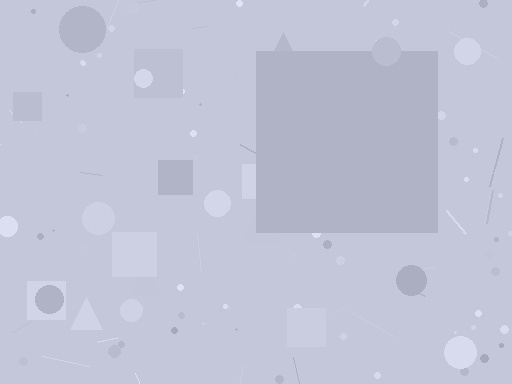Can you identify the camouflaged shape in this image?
The camouflaged shape is a square.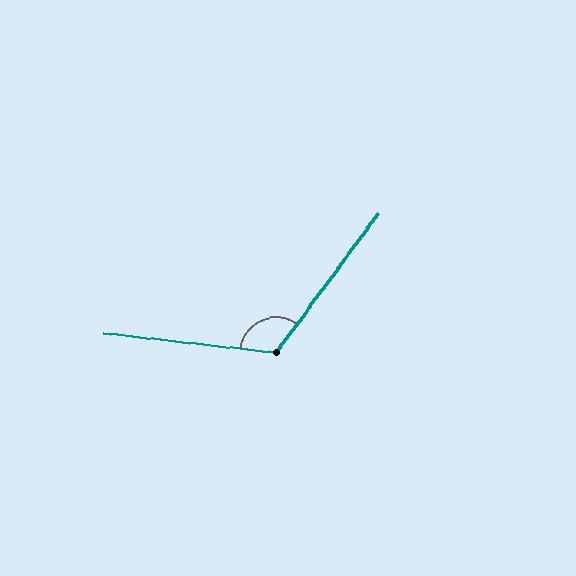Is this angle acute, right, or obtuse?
It is obtuse.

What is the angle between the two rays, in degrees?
Approximately 120 degrees.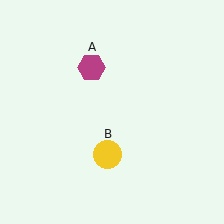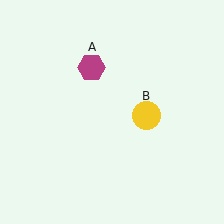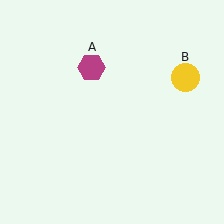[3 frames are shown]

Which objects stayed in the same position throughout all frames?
Magenta hexagon (object A) remained stationary.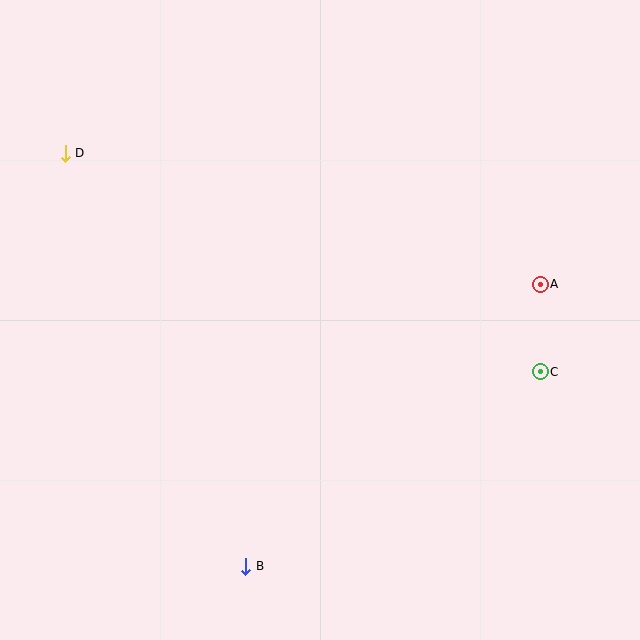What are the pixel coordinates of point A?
Point A is at (540, 284).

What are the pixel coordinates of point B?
Point B is at (246, 566).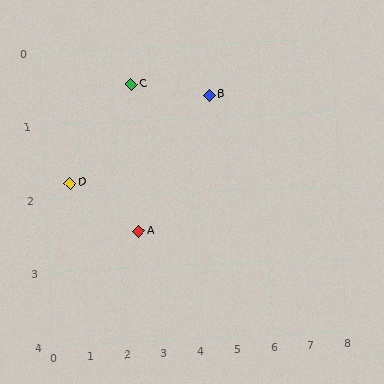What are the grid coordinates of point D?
Point D is at approximately (0.7, 1.8).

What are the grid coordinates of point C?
Point C is at approximately (2.5, 0.5).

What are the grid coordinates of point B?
Point B is at approximately (4.6, 0.7).